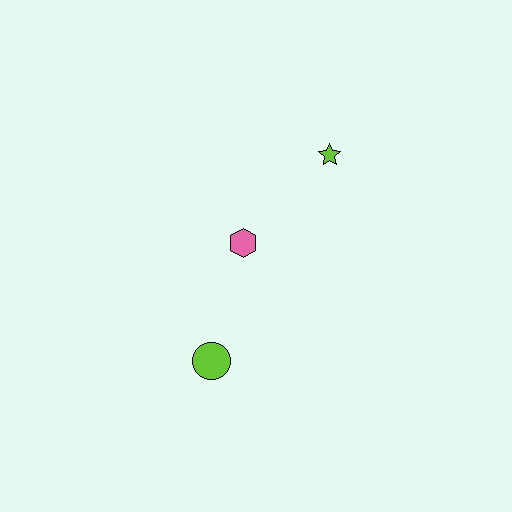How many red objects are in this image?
There are no red objects.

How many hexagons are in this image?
There is 1 hexagon.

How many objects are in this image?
There are 3 objects.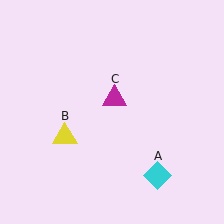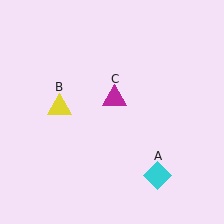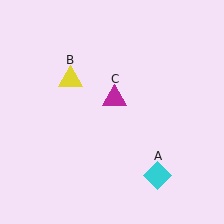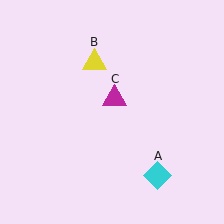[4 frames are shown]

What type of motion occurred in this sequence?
The yellow triangle (object B) rotated clockwise around the center of the scene.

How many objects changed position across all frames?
1 object changed position: yellow triangle (object B).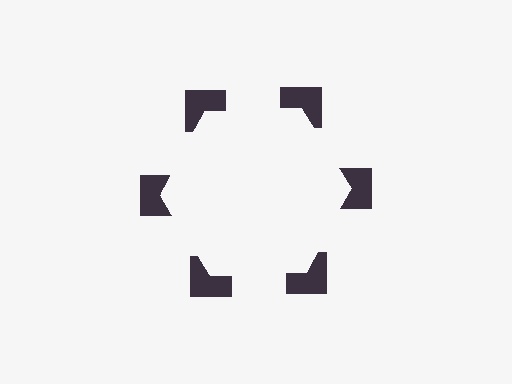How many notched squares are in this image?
There are 6 — one at each vertex of the illusory hexagon.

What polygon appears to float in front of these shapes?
An illusory hexagon — its edges are inferred from the aligned wedge cuts in the notched squares, not physically drawn.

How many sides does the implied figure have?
6 sides.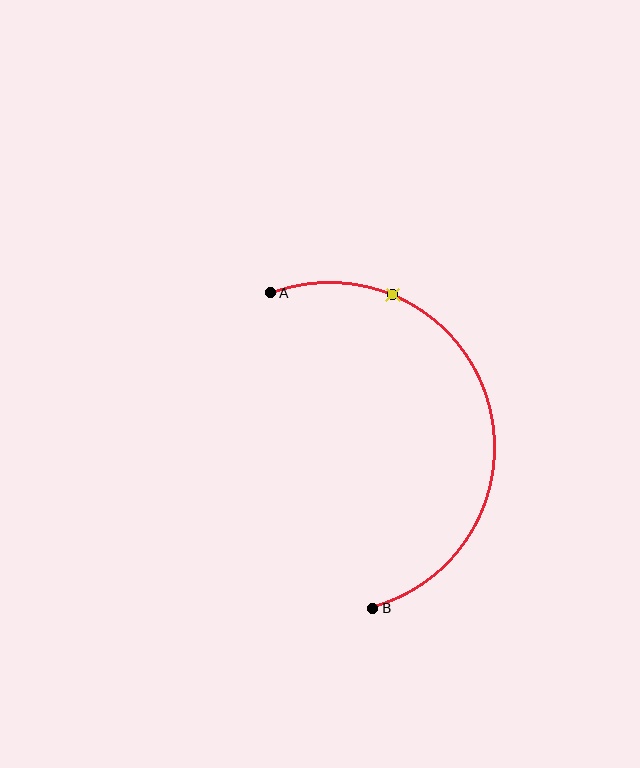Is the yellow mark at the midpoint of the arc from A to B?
No. The yellow mark lies on the arc but is closer to endpoint A. The arc midpoint would be at the point on the curve equidistant along the arc from both A and B.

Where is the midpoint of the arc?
The arc midpoint is the point on the curve farthest from the straight line joining A and B. It sits to the right of that line.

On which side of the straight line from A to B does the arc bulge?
The arc bulges to the right of the straight line connecting A and B.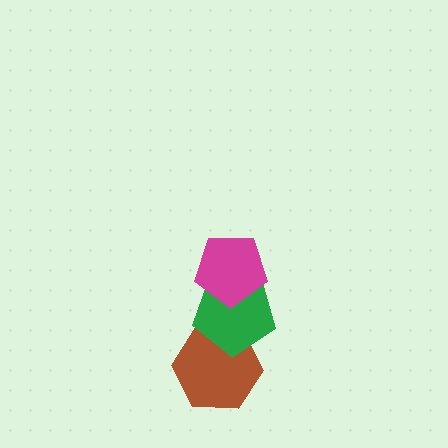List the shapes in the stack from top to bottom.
From top to bottom: the magenta pentagon, the green pentagon, the brown hexagon.